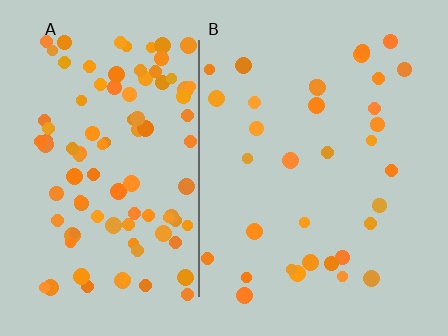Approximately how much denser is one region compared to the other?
Approximately 2.9× — region A over region B.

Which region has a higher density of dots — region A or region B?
A (the left).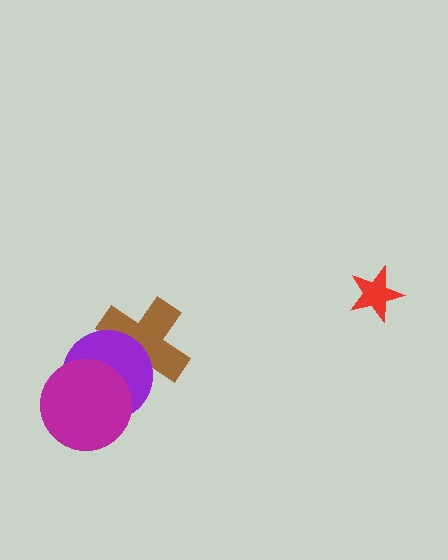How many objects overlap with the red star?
0 objects overlap with the red star.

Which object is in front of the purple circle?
The magenta circle is in front of the purple circle.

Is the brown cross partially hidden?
Yes, it is partially covered by another shape.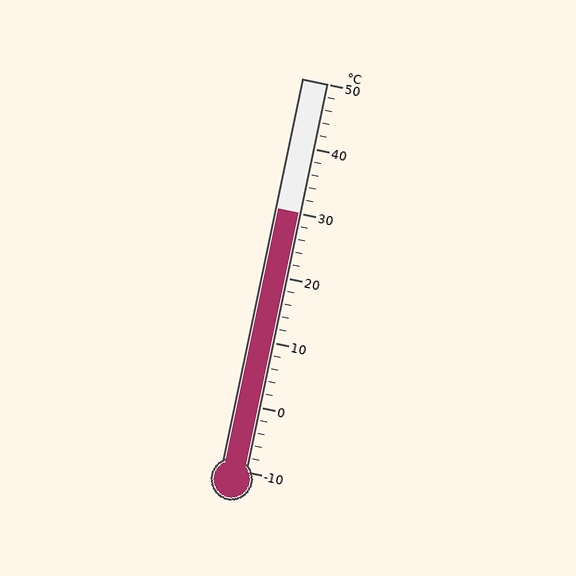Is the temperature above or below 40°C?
The temperature is below 40°C.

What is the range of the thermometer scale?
The thermometer scale ranges from -10°C to 50°C.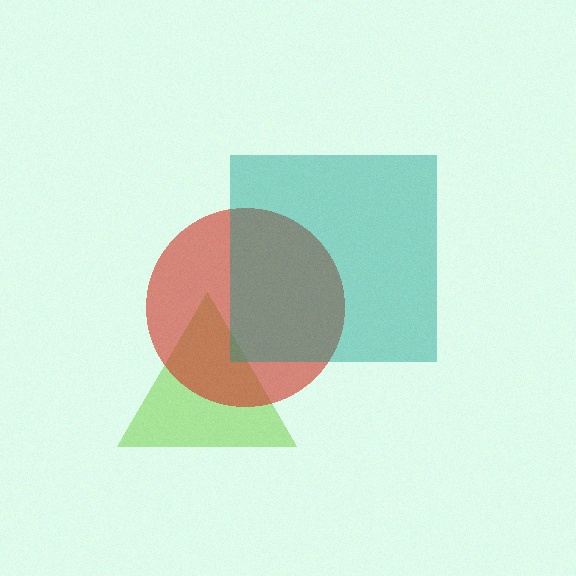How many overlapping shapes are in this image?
There are 3 overlapping shapes in the image.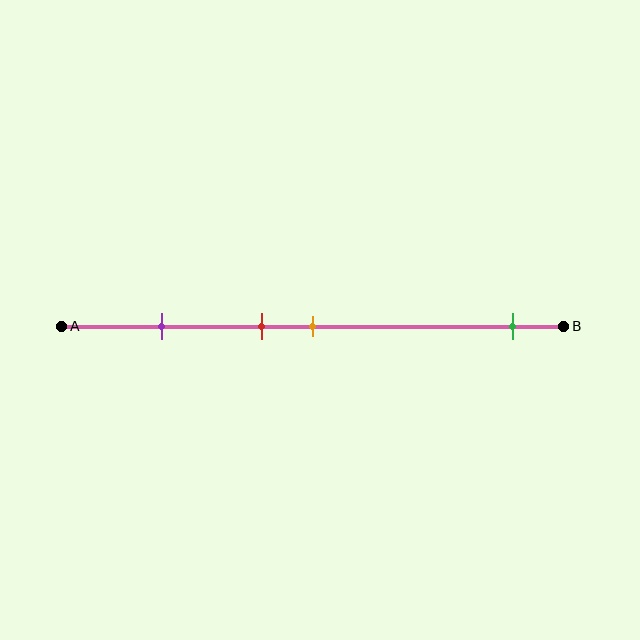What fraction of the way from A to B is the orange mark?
The orange mark is approximately 50% (0.5) of the way from A to B.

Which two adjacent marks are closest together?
The red and orange marks are the closest adjacent pair.